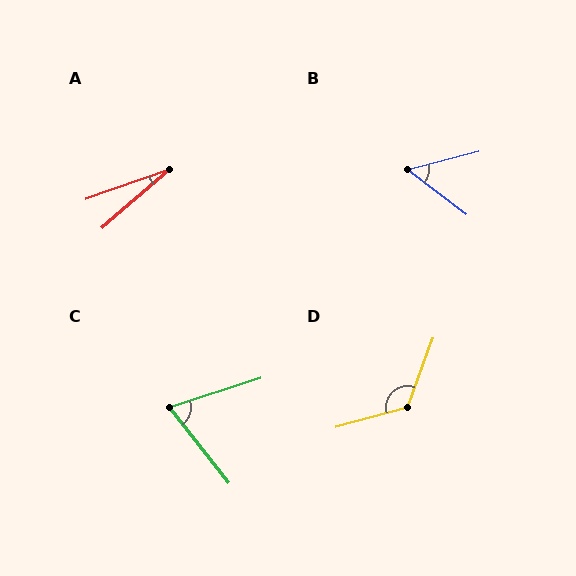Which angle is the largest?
D, at approximately 126 degrees.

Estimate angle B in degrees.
Approximately 51 degrees.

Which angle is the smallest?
A, at approximately 21 degrees.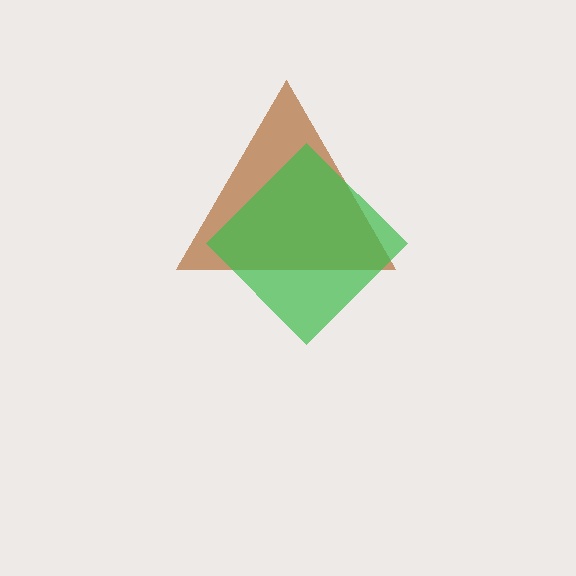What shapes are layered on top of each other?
The layered shapes are: a brown triangle, a green diamond.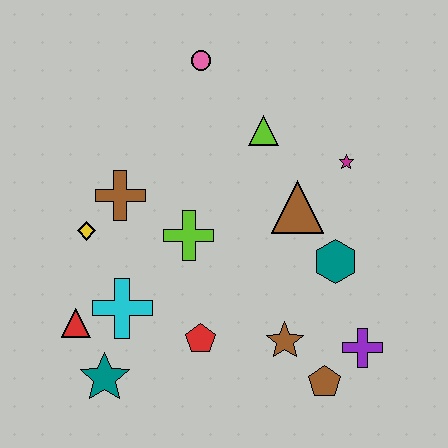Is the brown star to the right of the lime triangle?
Yes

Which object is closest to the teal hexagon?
The brown triangle is closest to the teal hexagon.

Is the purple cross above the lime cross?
No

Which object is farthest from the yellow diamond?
The purple cross is farthest from the yellow diamond.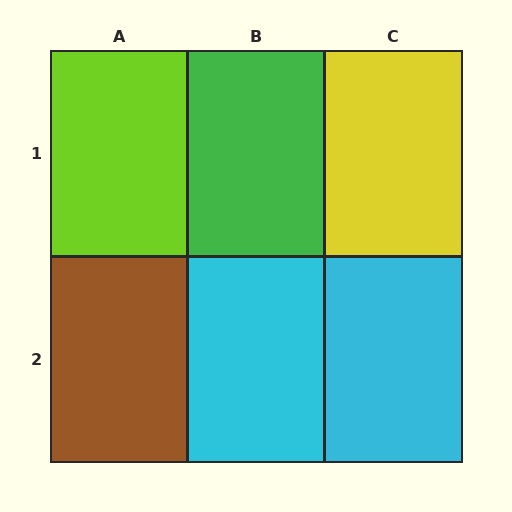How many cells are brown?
1 cell is brown.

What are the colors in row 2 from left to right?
Brown, cyan, cyan.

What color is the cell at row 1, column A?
Lime.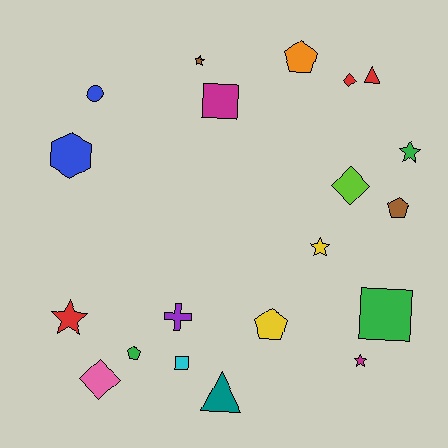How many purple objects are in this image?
There is 1 purple object.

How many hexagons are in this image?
There is 1 hexagon.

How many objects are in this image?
There are 20 objects.